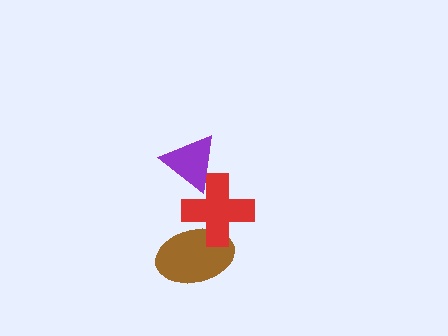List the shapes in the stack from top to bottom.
From top to bottom: the purple triangle, the red cross, the brown ellipse.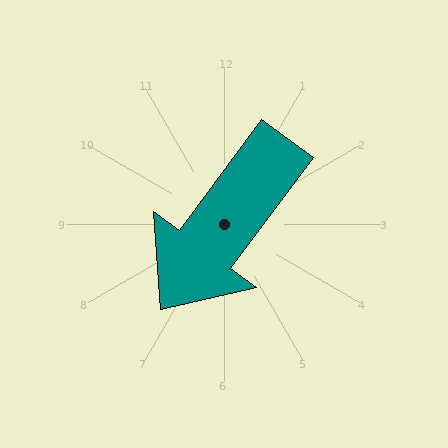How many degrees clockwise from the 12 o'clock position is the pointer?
Approximately 217 degrees.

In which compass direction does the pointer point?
Southwest.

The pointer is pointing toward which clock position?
Roughly 7 o'clock.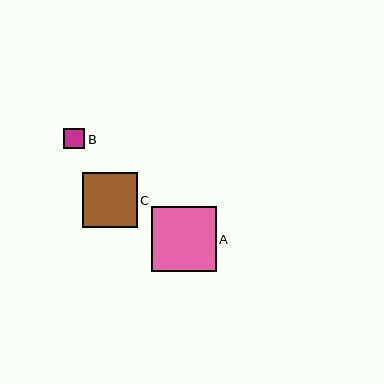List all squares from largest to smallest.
From largest to smallest: A, C, B.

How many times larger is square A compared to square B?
Square A is approximately 3.1 times the size of square B.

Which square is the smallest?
Square B is the smallest with a size of approximately 21 pixels.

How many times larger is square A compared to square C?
Square A is approximately 1.2 times the size of square C.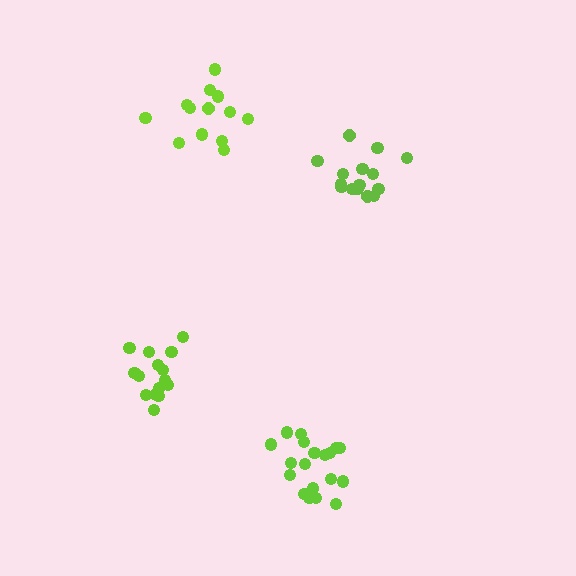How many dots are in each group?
Group 1: 13 dots, Group 2: 19 dots, Group 3: 15 dots, Group 4: 15 dots (62 total).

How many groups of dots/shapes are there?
There are 4 groups.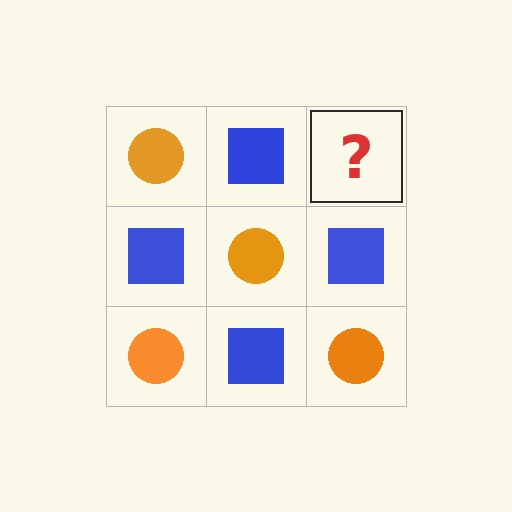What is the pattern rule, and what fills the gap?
The rule is that it alternates orange circle and blue square in a checkerboard pattern. The gap should be filled with an orange circle.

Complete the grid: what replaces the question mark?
The question mark should be replaced with an orange circle.